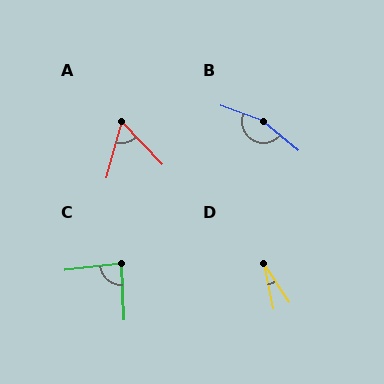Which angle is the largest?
B, at approximately 160 degrees.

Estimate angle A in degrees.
Approximately 59 degrees.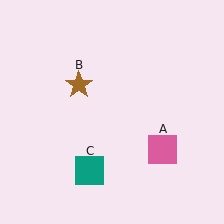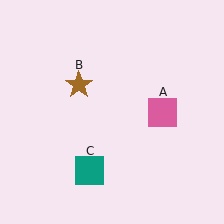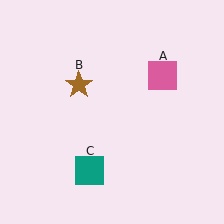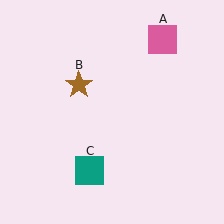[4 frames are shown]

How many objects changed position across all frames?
1 object changed position: pink square (object A).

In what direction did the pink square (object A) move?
The pink square (object A) moved up.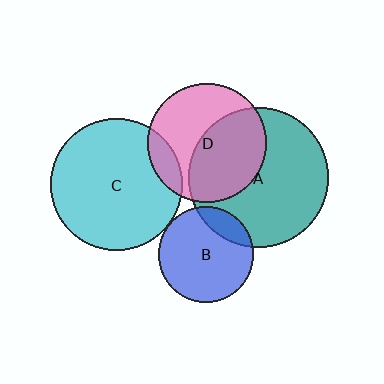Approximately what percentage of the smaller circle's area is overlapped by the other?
Approximately 50%.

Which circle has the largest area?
Circle A (teal).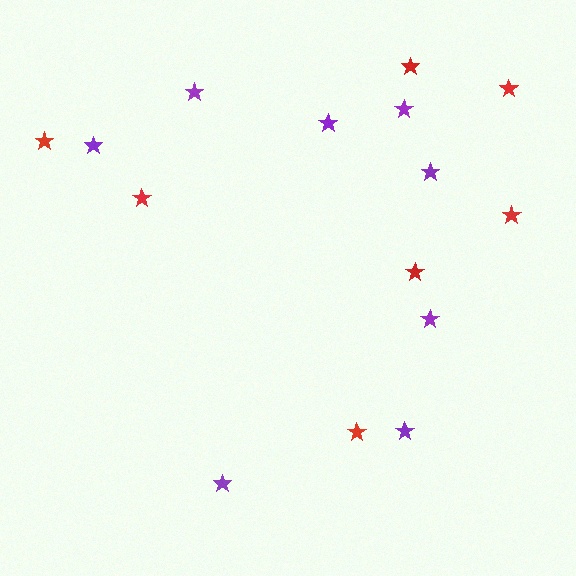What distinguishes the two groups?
There are 2 groups: one group of red stars (7) and one group of purple stars (8).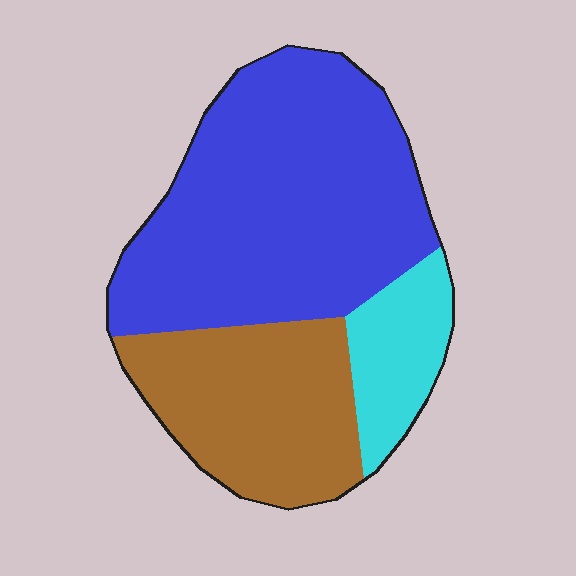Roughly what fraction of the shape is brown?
Brown takes up about one third (1/3) of the shape.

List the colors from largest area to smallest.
From largest to smallest: blue, brown, cyan.